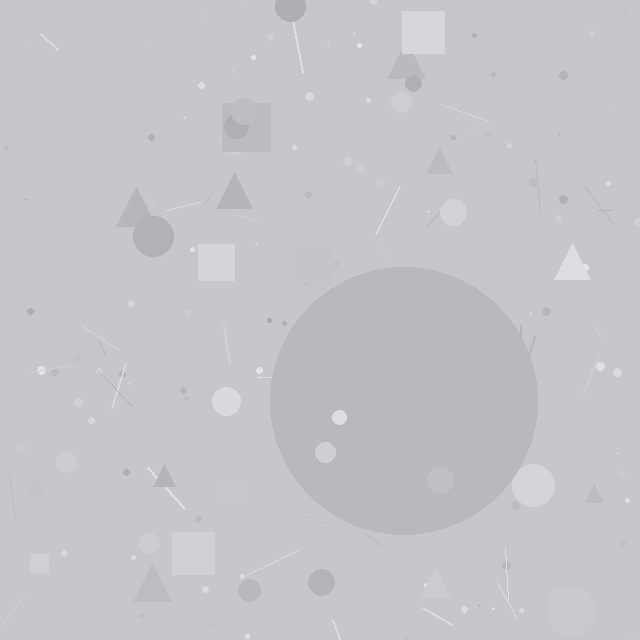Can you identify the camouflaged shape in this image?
The camouflaged shape is a circle.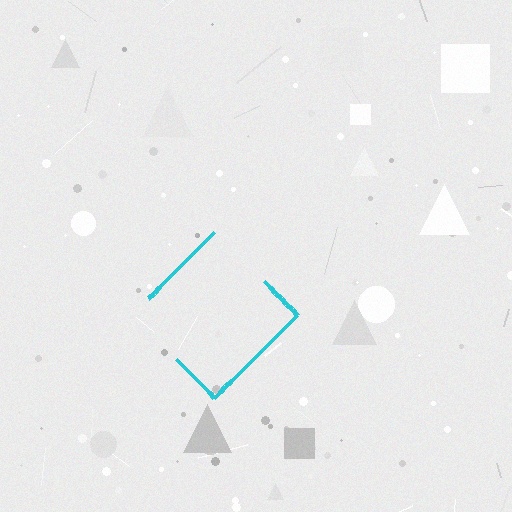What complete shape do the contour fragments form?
The contour fragments form a diamond.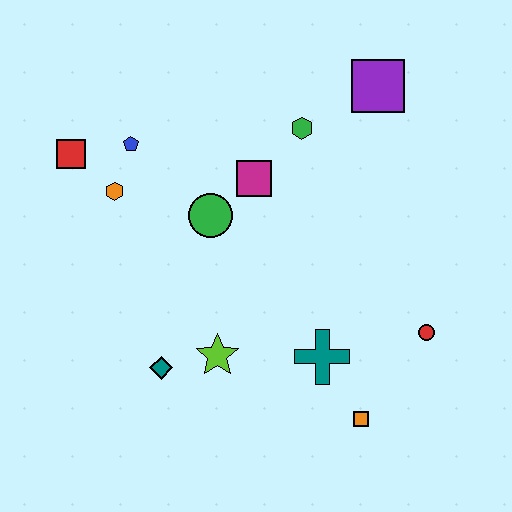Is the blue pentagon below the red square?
No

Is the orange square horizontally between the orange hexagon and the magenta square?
No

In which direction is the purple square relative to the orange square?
The purple square is above the orange square.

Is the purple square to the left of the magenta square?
No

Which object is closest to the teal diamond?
The lime star is closest to the teal diamond.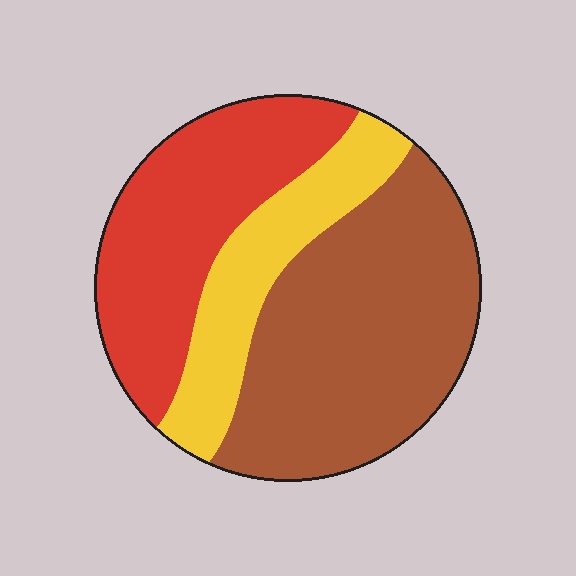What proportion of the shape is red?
Red takes up about one third (1/3) of the shape.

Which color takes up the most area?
Brown, at roughly 45%.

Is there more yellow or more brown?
Brown.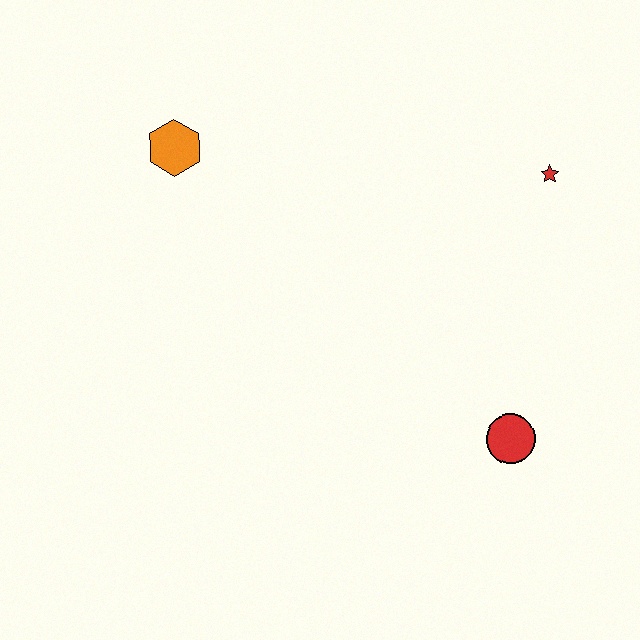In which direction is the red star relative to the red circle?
The red star is above the red circle.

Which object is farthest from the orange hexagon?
The red circle is farthest from the orange hexagon.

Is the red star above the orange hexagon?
No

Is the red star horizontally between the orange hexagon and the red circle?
No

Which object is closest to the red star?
The red circle is closest to the red star.